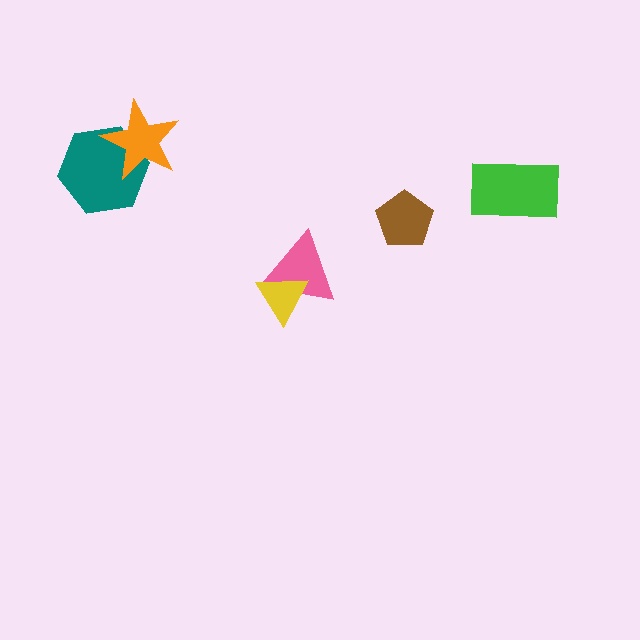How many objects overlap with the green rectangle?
0 objects overlap with the green rectangle.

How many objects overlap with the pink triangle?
1 object overlaps with the pink triangle.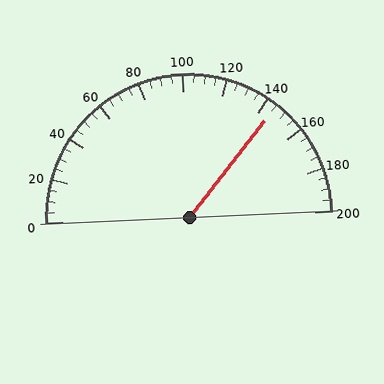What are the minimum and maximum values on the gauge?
The gauge ranges from 0 to 200.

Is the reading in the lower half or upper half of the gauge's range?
The reading is in the upper half of the range (0 to 200).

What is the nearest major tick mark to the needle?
The nearest major tick mark is 140.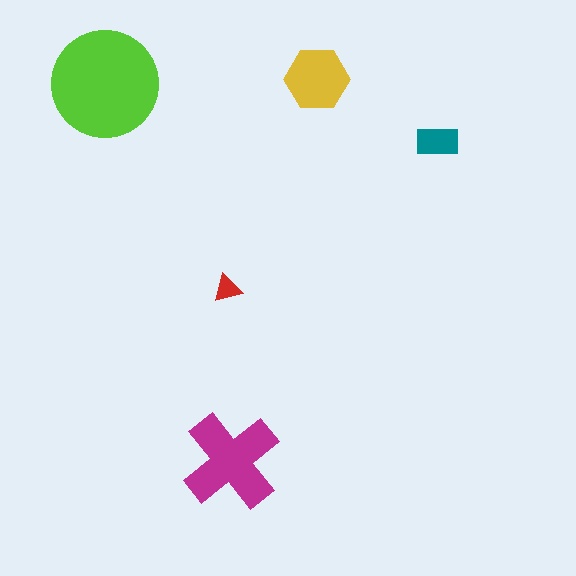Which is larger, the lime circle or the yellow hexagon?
The lime circle.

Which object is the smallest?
The red triangle.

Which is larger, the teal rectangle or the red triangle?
The teal rectangle.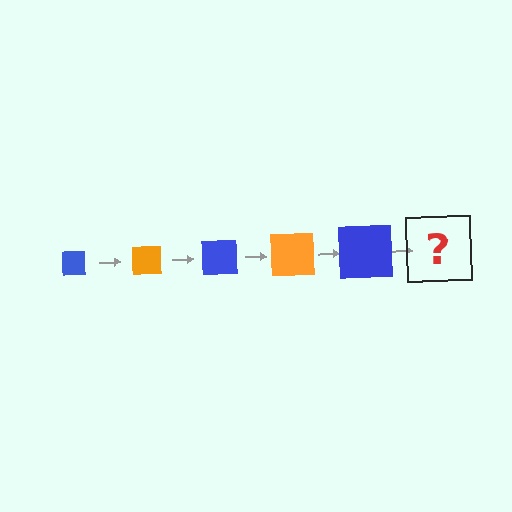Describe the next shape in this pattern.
It should be an orange square, larger than the previous one.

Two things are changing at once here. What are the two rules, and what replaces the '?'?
The two rules are that the square grows larger each step and the color cycles through blue and orange. The '?' should be an orange square, larger than the previous one.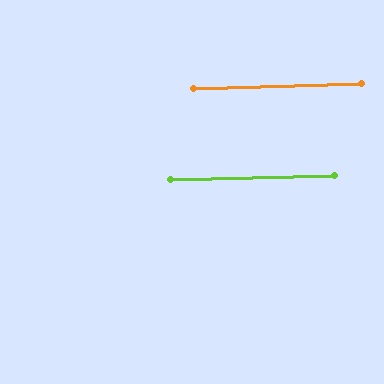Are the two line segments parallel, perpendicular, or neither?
Parallel — their directions differ by only 0.4°.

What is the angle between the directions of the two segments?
Approximately 0 degrees.